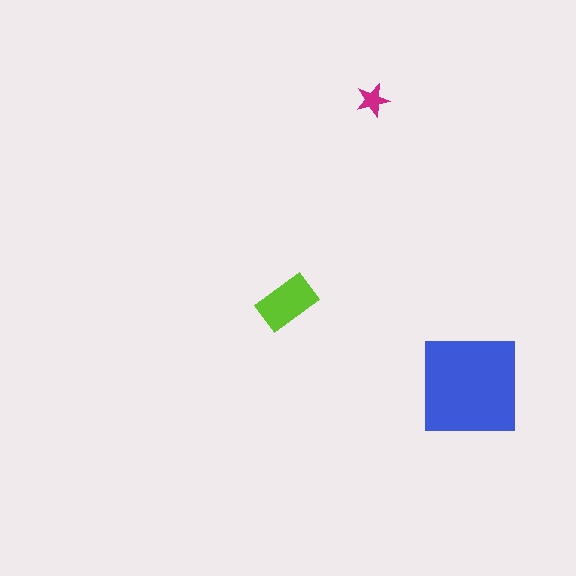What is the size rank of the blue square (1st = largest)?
1st.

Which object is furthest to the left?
The lime rectangle is leftmost.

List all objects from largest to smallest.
The blue square, the lime rectangle, the magenta star.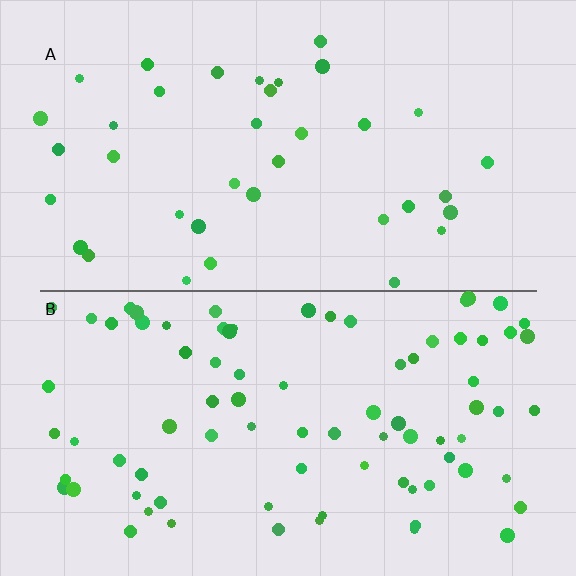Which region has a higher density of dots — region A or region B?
B (the bottom).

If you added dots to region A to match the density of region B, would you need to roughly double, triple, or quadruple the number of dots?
Approximately double.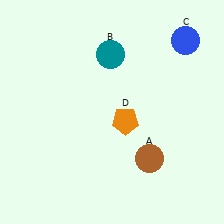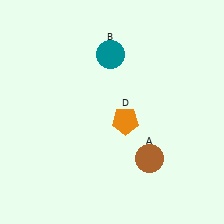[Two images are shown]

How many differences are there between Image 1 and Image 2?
There is 1 difference between the two images.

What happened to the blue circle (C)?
The blue circle (C) was removed in Image 2. It was in the top-right area of Image 1.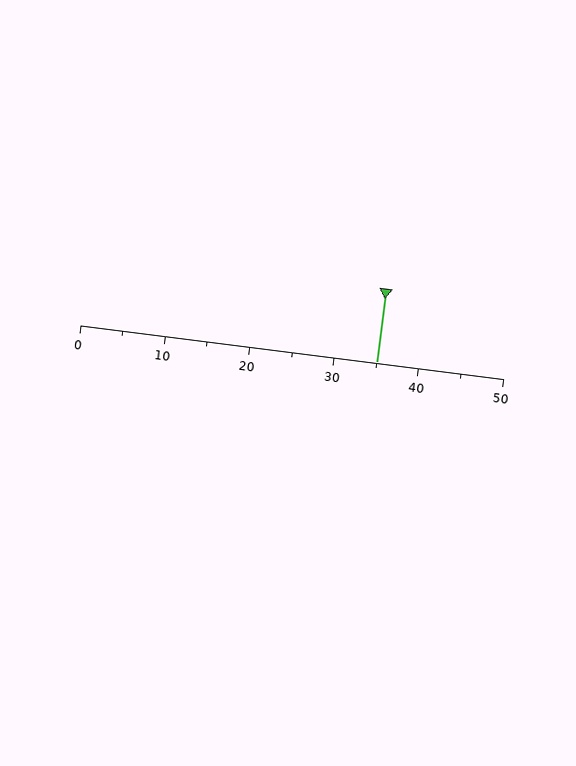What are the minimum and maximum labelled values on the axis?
The axis runs from 0 to 50.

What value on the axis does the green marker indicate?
The marker indicates approximately 35.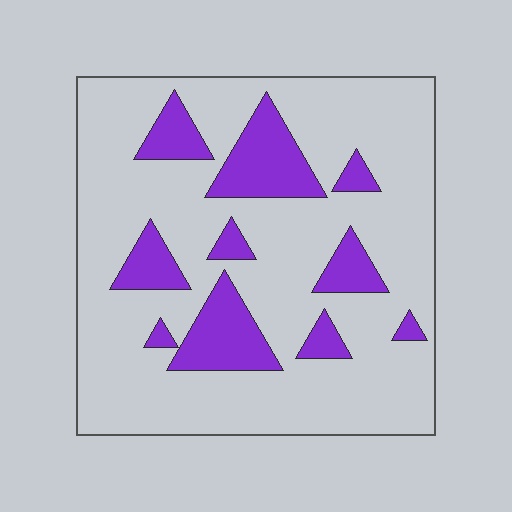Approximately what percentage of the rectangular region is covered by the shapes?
Approximately 20%.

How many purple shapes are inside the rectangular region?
10.